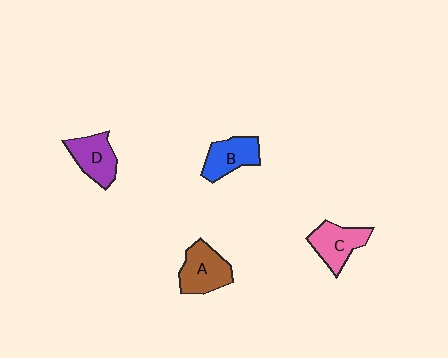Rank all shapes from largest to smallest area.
From largest to smallest: A (brown), C (pink), D (purple), B (blue).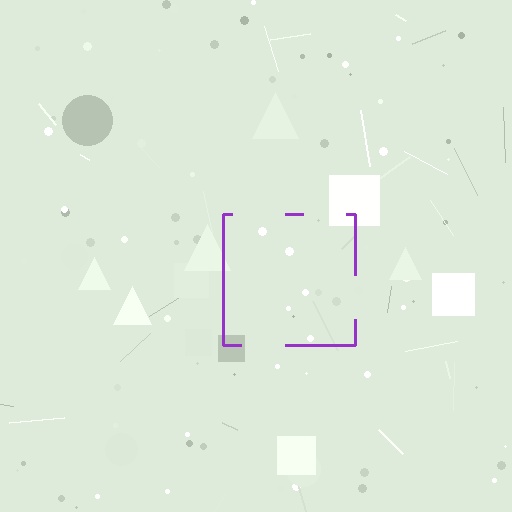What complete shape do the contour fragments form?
The contour fragments form a square.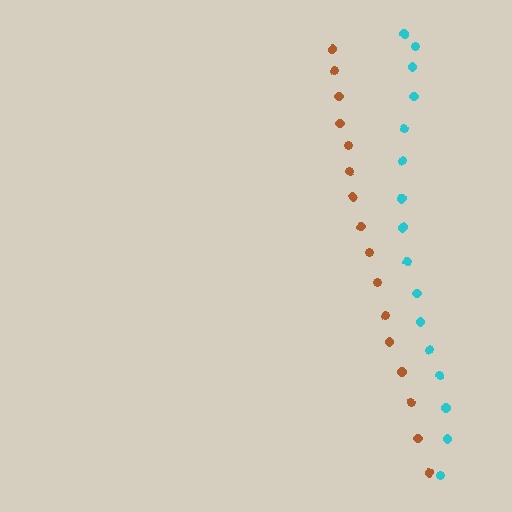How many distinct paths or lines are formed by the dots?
There are 2 distinct paths.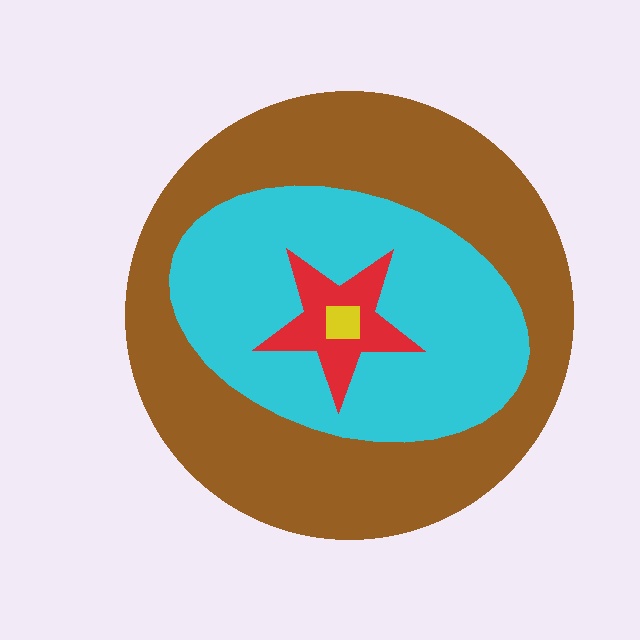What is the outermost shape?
The brown circle.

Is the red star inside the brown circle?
Yes.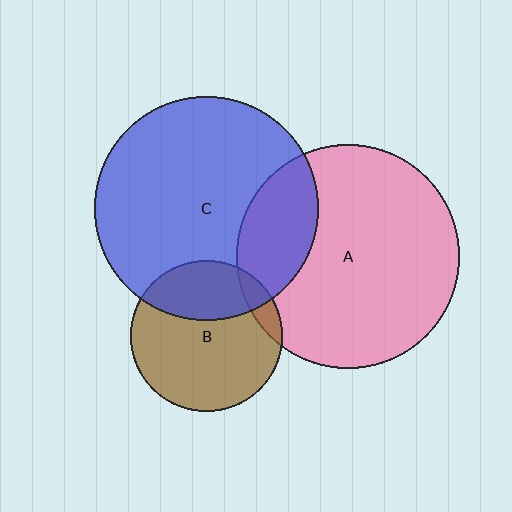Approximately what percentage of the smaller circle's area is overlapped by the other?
Approximately 20%.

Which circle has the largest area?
Circle C (blue).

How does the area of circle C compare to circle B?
Approximately 2.2 times.